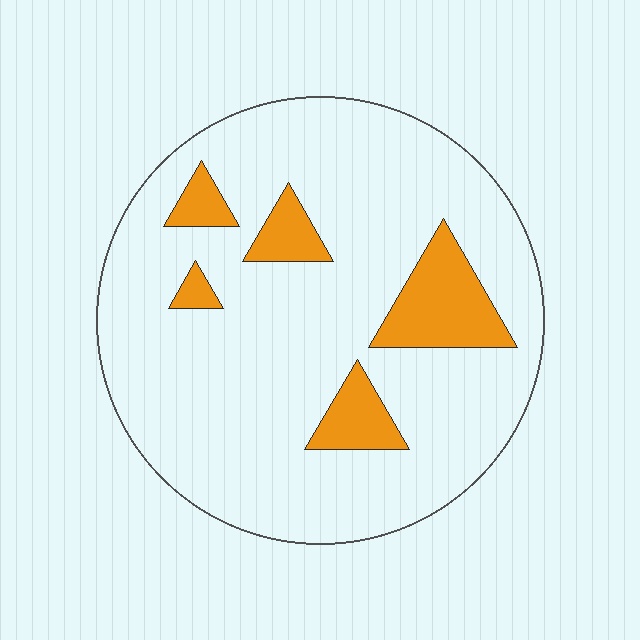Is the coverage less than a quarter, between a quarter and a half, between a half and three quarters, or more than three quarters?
Less than a quarter.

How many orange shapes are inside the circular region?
5.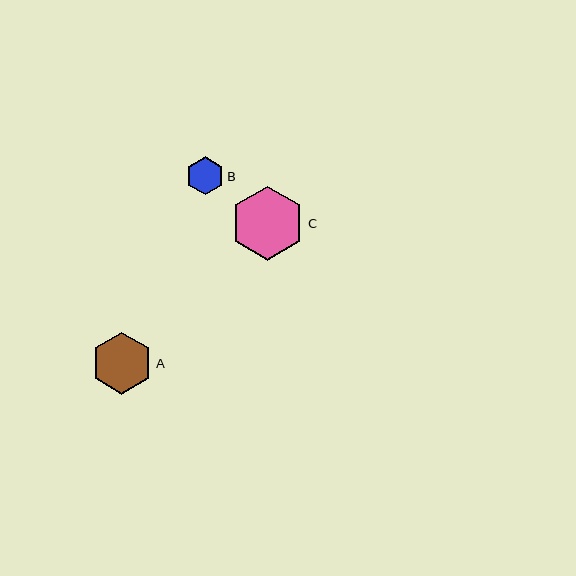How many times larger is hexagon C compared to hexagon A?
Hexagon C is approximately 1.2 times the size of hexagon A.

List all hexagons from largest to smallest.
From largest to smallest: C, A, B.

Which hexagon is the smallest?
Hexagon B is the smallest with a size of approximately 38 pixels.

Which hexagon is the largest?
Hexagon C is the largest with a size of approximately 74 pixels.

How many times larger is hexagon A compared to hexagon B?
Hexagon A is approximately 1.6 times the size of hexagon B.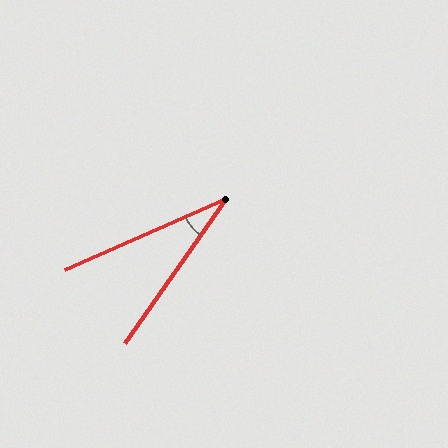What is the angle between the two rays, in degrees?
Approximately 31 degrees.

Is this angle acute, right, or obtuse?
It is acute.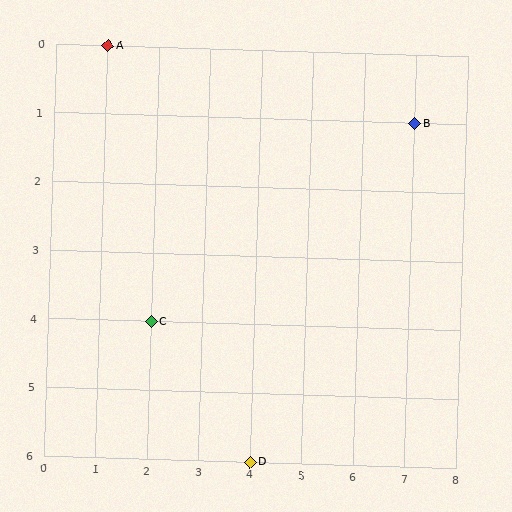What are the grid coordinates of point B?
Point B is at grid coordinates (7, 1).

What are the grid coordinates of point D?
Point D is at grid coordinates (4, 6).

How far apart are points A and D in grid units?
Points A and D are 3 columns and 6 rows apart (about 6.7 grid units diagonally).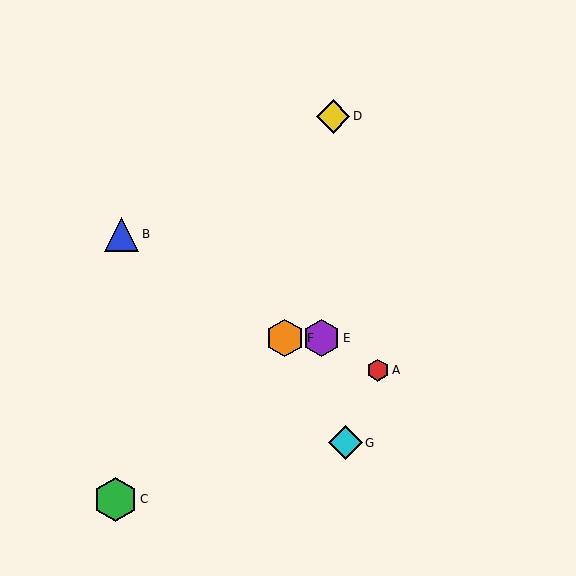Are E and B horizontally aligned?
No, E is at y≈338 and B is at y≈234.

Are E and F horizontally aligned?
Yes, both are at y≈338.